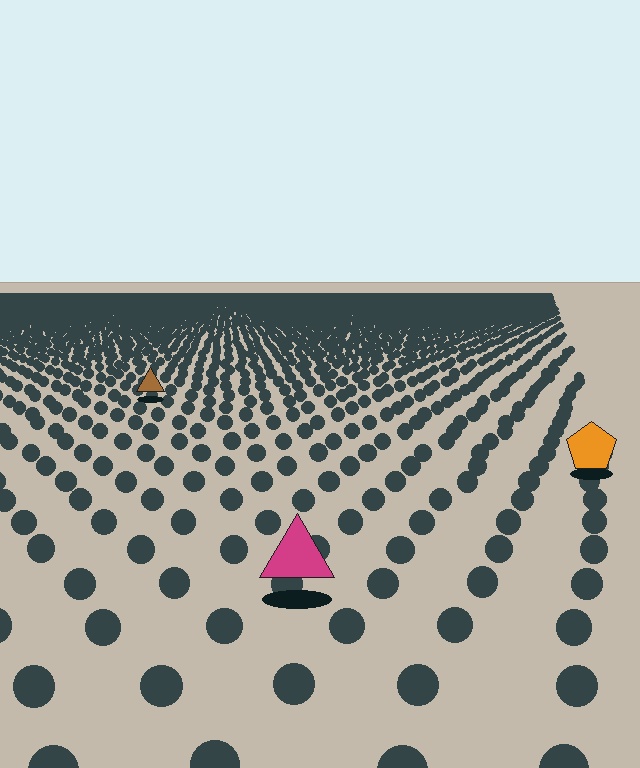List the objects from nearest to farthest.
From nearest to farthest: the magenta triangle, the orange pentagon, the brown triangle.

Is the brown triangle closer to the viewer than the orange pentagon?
No. The orange pentagon is closer — you can tell from the texture gradient: the ground texture is coarser near it.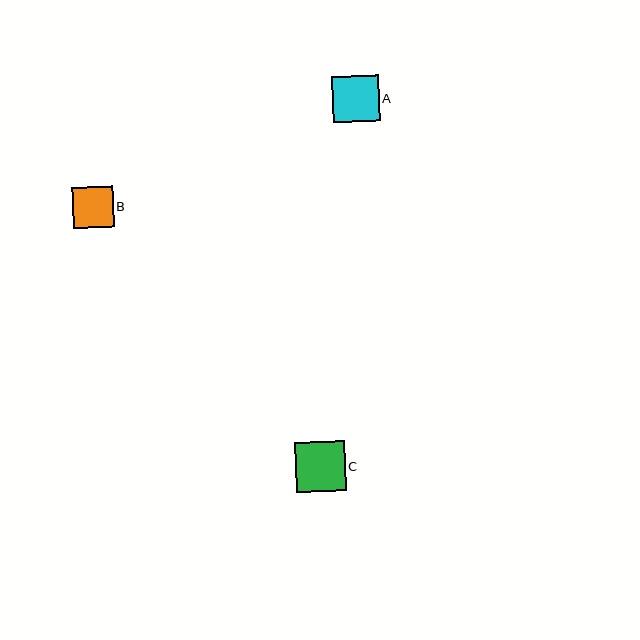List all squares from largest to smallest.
From largest to smallest: C, A, B.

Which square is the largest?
Square C is the largest with a size of approximately 49 pixels.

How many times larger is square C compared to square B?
Square C is approximately 1.2 times the size of square B.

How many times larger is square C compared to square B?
Square C is approximately 1.2 times the size of square B.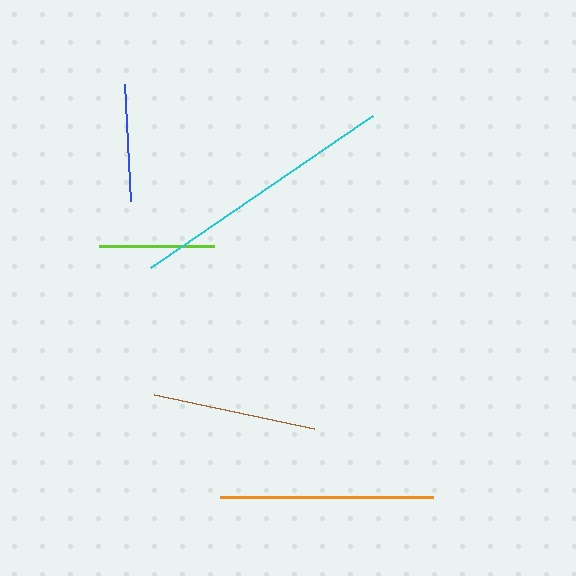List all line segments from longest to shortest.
From longest to shortest: cyan, orange, brown, blue, lime.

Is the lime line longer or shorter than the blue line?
The blue line is longer than the lime line.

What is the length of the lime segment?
The lime segment is approximately 115 pixels long.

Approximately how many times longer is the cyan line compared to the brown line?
The cyan line is approximately 1.7 times the length of the brown line.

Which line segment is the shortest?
The lime line is the shortest at approximately 115 pixels.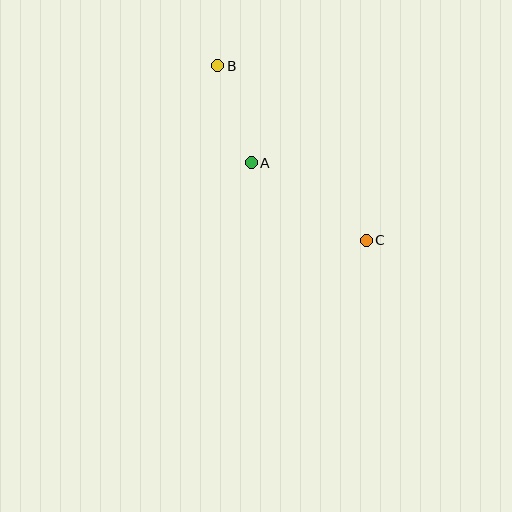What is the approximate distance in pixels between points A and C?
The distance between A and C is approximately 139 pixels.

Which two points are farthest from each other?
Points B and C are farthest from each other.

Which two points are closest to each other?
Points A and B are closest to each other.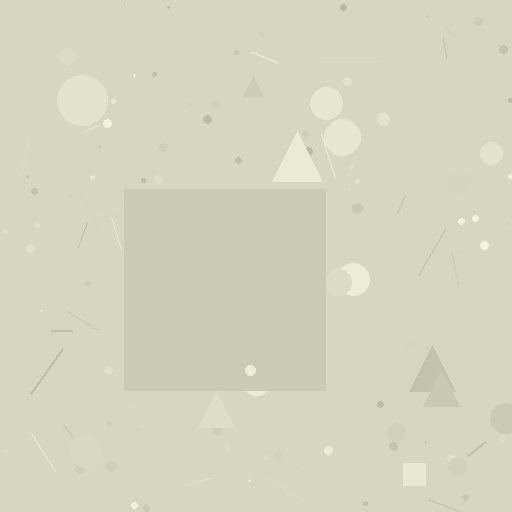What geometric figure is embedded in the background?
A square is embedded in the background.